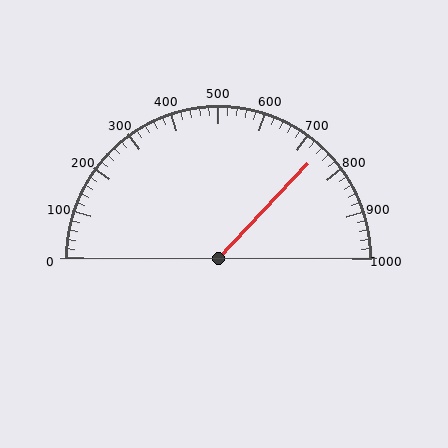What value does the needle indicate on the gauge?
The needle indicates approximately 740.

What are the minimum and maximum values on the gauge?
The gauge ranges from 0 to 1000.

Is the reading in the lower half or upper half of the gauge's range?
The reading is in the upper half of the range (0 to 1000).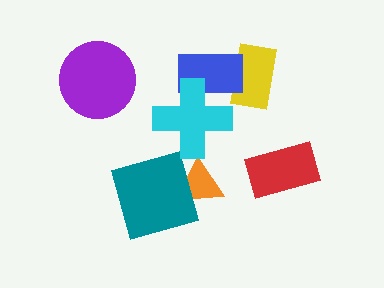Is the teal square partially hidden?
No, no other shape covers it.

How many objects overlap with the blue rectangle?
2 objects overlap with the blue rectangle.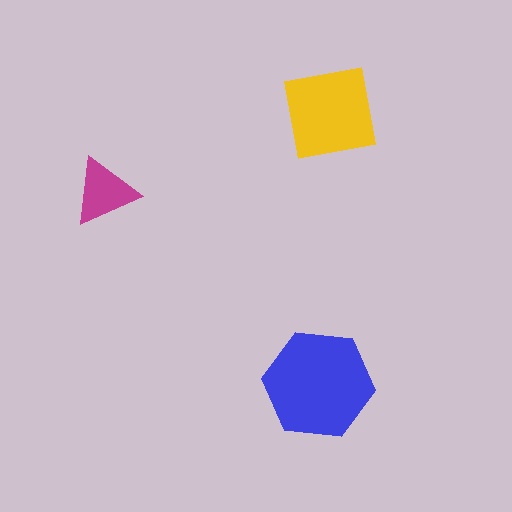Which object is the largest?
The blue hexagon.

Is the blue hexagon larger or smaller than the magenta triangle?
Larger.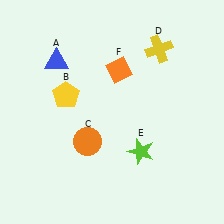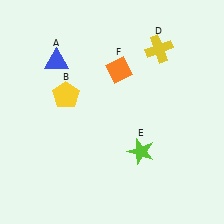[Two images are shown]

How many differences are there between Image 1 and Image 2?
There is 1 difference between the two images.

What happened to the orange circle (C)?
The orange circle (C) was removed in Image 2. It was in the bottom-left area of Image 1.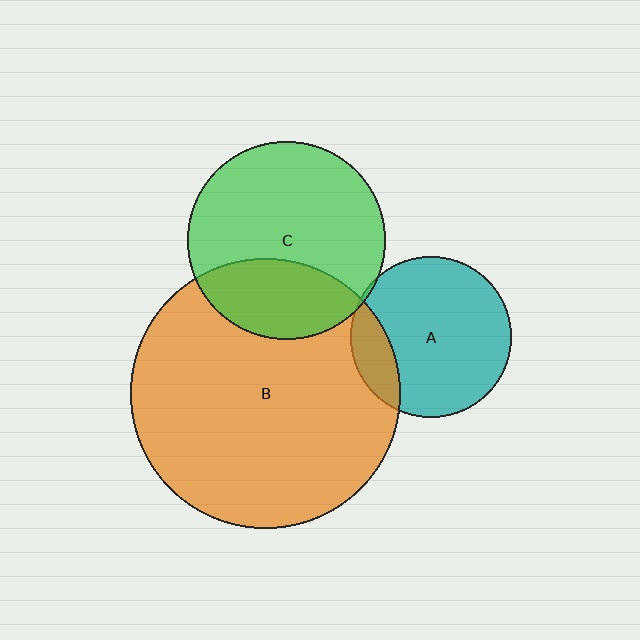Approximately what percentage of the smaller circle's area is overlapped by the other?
Approximately 30%.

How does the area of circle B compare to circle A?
Approximately 2.8 times.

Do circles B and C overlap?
Yes.